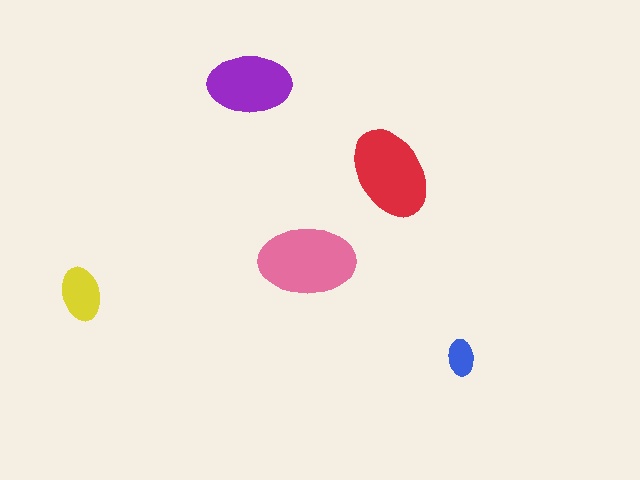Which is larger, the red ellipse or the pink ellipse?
The pink one.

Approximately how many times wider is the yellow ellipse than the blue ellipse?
About 1.5 times wider.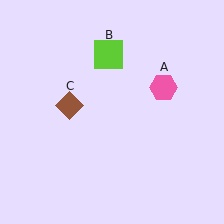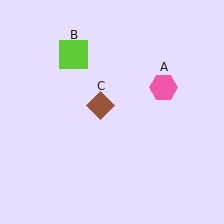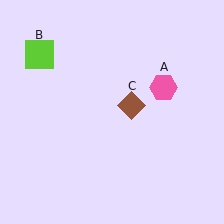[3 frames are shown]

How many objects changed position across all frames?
2 objects changed position: lime square (object B), brown diamond (object C).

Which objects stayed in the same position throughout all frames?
Pink hexagon (object A) remained stationary.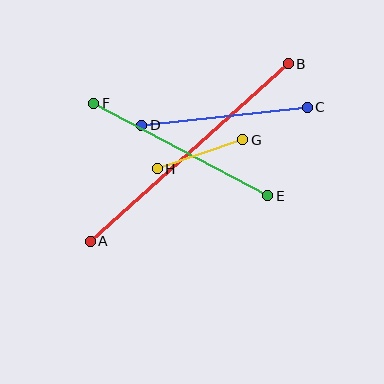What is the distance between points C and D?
The distance is approximately 167 pixels.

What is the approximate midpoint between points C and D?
The midpoint is at approximately (225, 116) pixels.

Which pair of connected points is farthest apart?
Points A and B are farthest apart.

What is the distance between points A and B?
The distance is approximately 266 pixels.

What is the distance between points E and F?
The distance is approximately 197 pixels.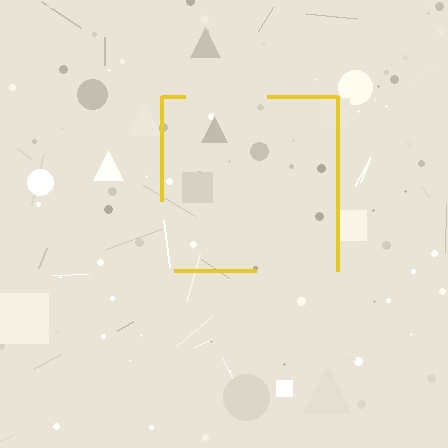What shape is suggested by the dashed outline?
The dashed outline suggests a square.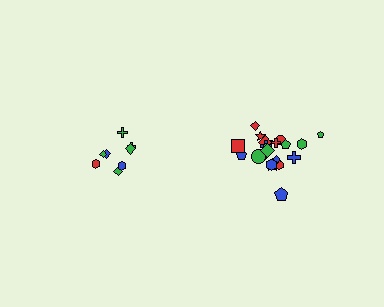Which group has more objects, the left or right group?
The right group.